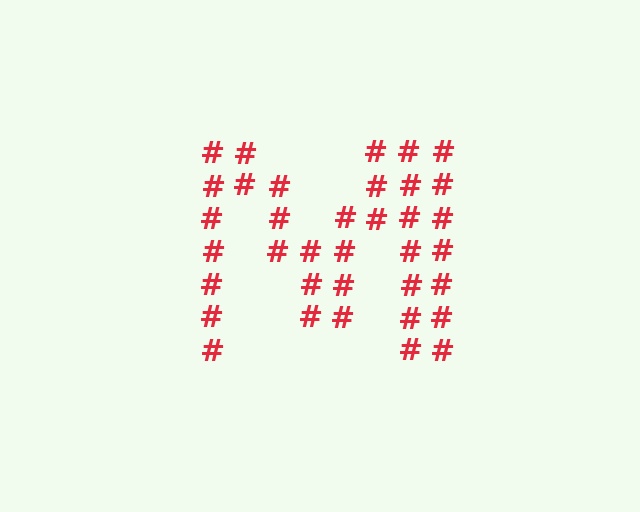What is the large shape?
The large shape is the letter M.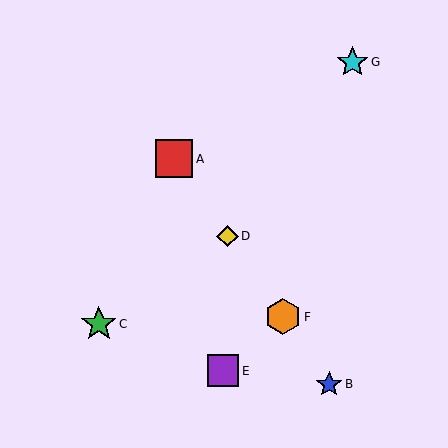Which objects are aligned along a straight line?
Objects A, B, D, F are aligned along a straight line.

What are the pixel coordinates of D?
Object D is at (227, 236).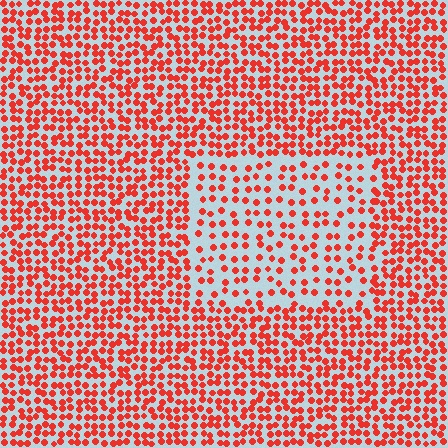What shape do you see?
I see a rectangle.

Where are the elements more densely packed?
The elements are more densely packed outside the rectangle boundary.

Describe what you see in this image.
The image contains small red elements arranged at two different densities. A rectangle-shaped region is visible where the elements are less densely packed than the surrounding area.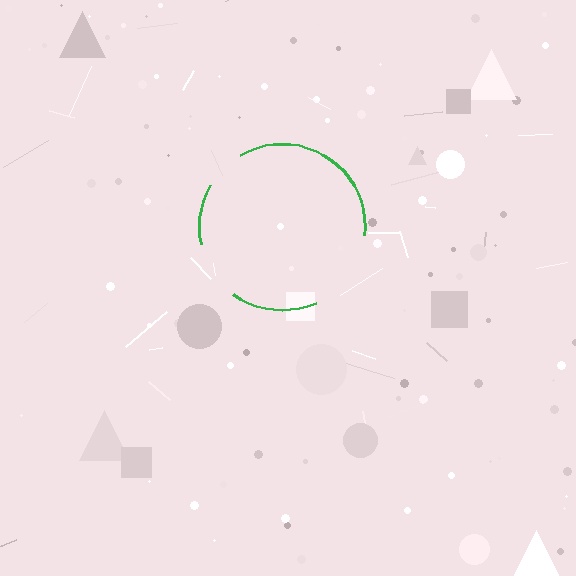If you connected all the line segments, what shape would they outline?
They would outline a circle.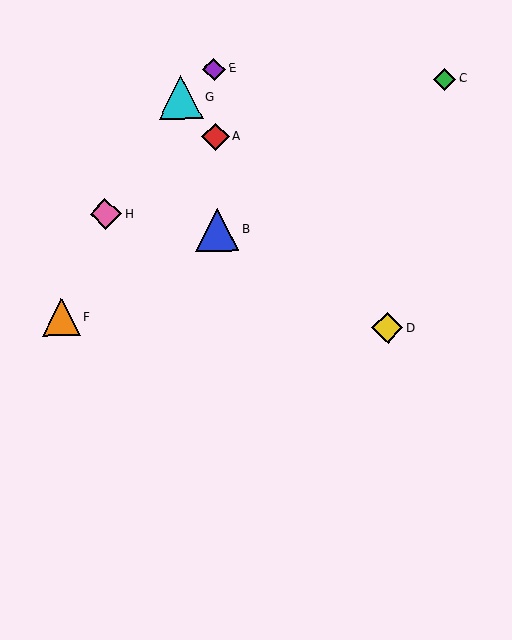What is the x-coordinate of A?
Object A is at x≈215.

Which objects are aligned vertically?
Objects A, B, E are aligned vertically.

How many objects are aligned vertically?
3 objects (A, B, E) are aligned vertically.